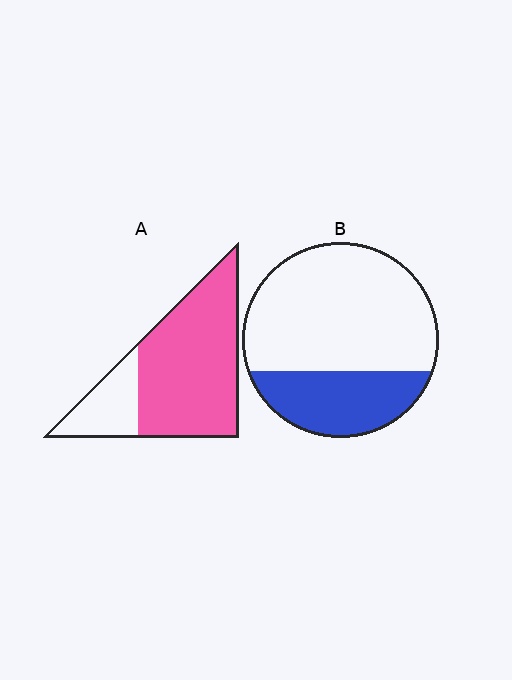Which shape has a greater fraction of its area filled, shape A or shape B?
Shape A.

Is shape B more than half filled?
No.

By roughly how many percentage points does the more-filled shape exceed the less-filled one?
By roughly 45 percentage points (A over B).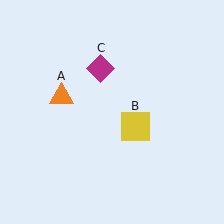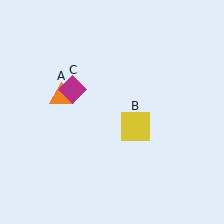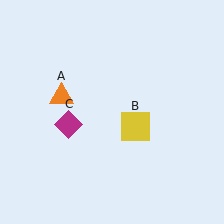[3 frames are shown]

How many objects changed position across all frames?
1 object changed position: magenta diamond (object C).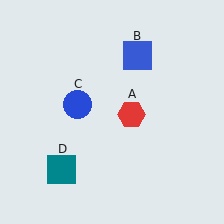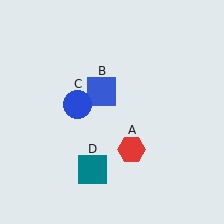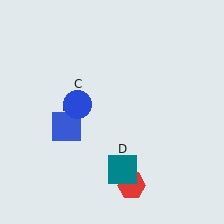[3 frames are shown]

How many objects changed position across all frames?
3 objects changed position: red hexagon (object A), blue square (object B), teal square (object D).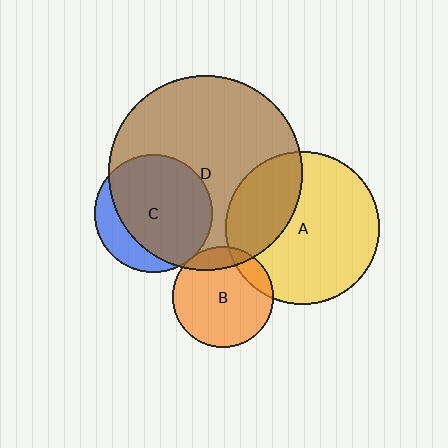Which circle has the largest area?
Circle D (brown).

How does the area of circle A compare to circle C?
Approximately 1.7 times.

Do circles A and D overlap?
Yes.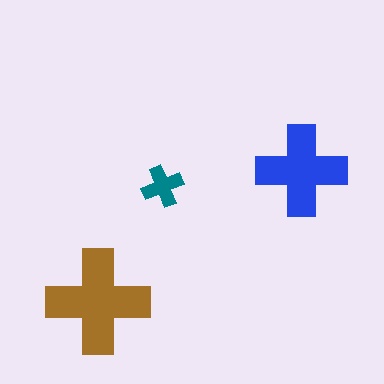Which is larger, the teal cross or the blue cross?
The blue one.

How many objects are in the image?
There are 3 objects in the image.